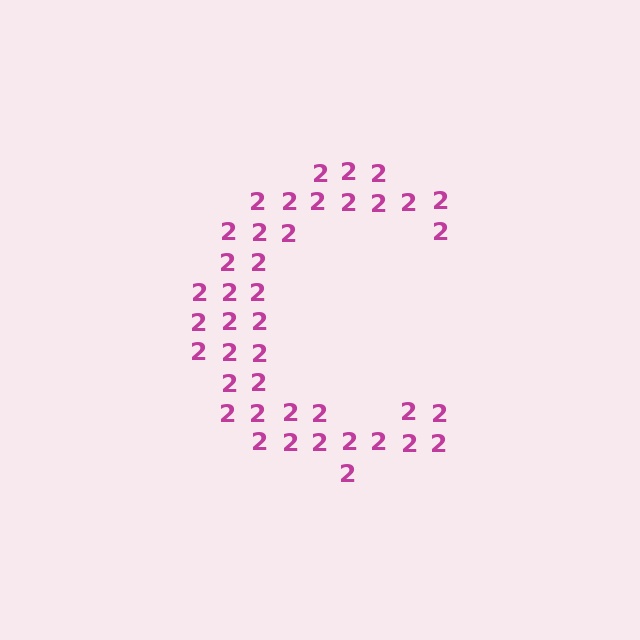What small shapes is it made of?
It is made of small digit 2's.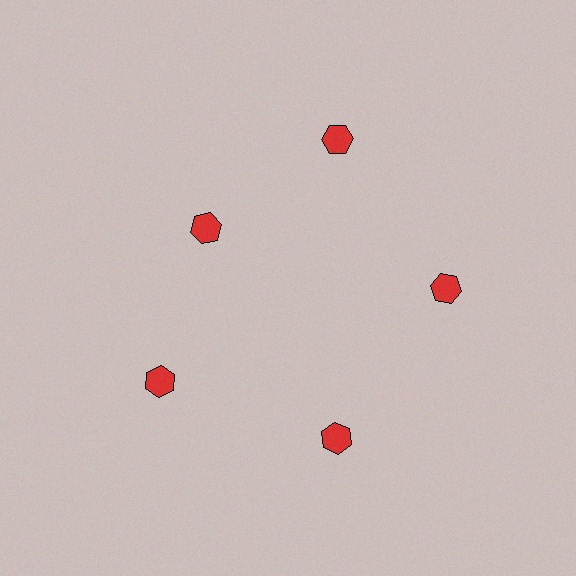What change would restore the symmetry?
The symmetry would be restored by moving it outward, back onto the ring so that all 5 hexagons sit at equal angles and equal distance from the center.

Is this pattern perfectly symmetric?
No. The 5 red hexagons are arranged in a ring, but one element near the 10 o'clock position is pulled inward toward the center, breaking the 5-fold rotational symmetry.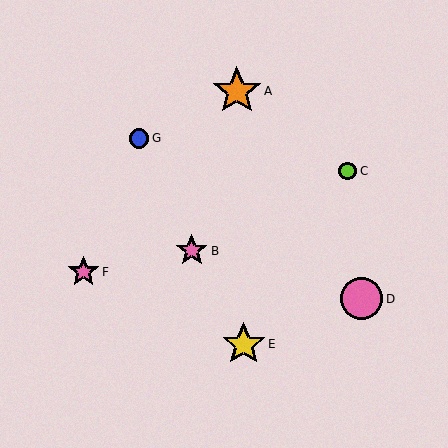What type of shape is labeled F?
Shape F is a pink star.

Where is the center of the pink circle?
The center of the pink circle is at (362, 299).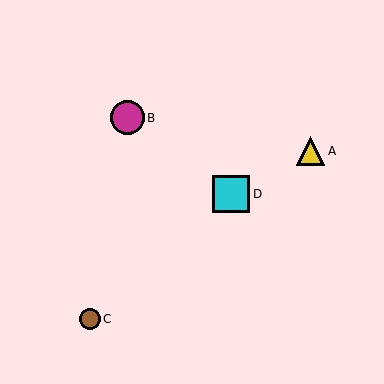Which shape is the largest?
The cyan square (labeled D) is the largest.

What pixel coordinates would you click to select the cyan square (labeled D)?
Click at (231, 194) to select the cyan square D.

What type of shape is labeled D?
Shape D is a cyan square.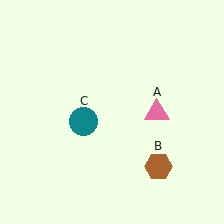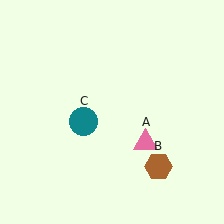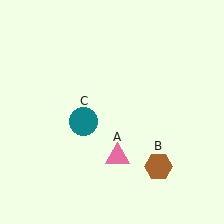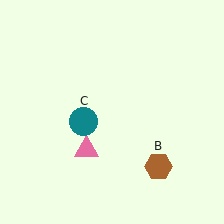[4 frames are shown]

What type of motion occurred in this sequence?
The pink triangle (object A) rotated clockwise around the center of the scene.